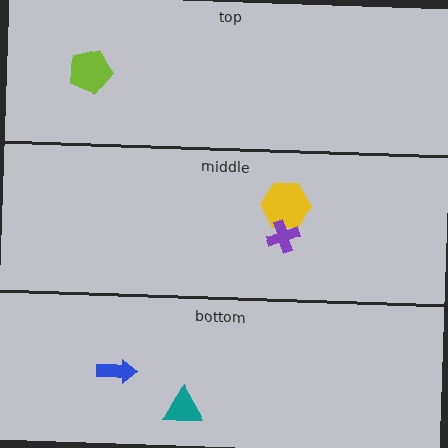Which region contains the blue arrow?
The bottom region.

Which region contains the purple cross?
The middle region.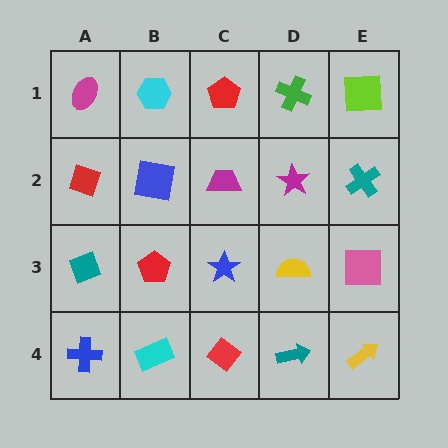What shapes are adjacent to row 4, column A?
A teal diamond (row 3, column A), a cyan rectangle (row 4, column B).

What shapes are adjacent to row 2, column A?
A magenta ellipse (row 1, column A), a teal diamond (row 3, column A), a blue square (row 2, column B).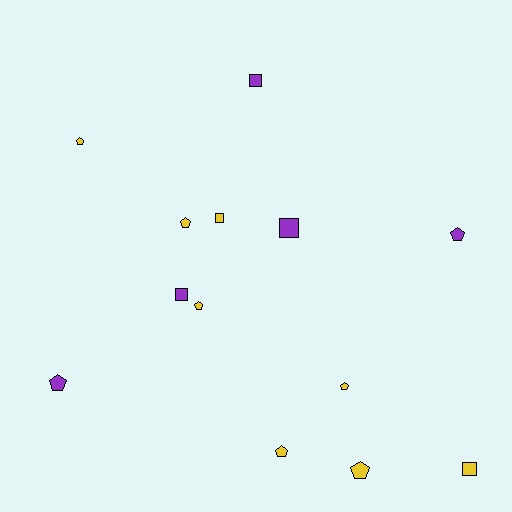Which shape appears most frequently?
Pentagon, with 8 objects.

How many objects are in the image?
There are 13 objects.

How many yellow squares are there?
There are 2 yellow squares.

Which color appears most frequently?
Yellow, with 8 objects.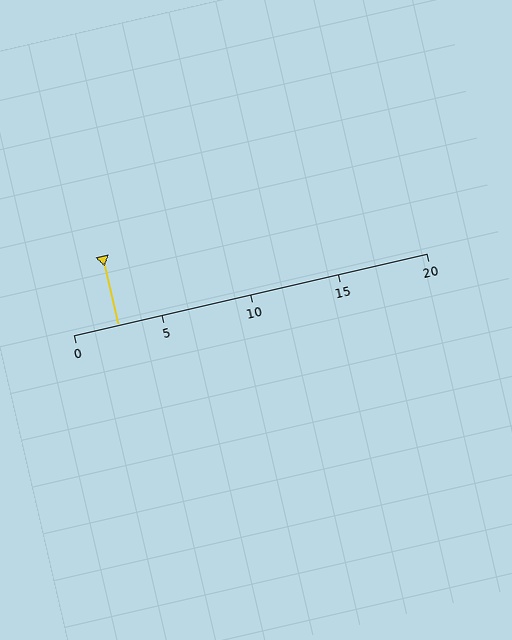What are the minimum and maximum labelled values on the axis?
The axis runs from 0 to 20.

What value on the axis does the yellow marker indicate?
The marker indicates approximately 2.5.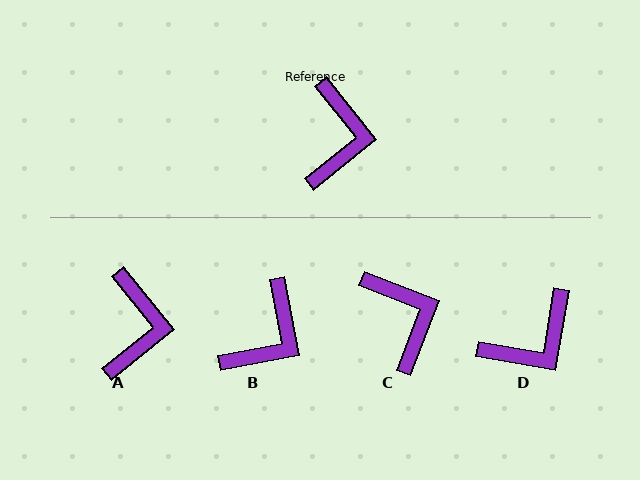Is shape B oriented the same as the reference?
No, it is off by about 28 degrees.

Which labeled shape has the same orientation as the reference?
A.